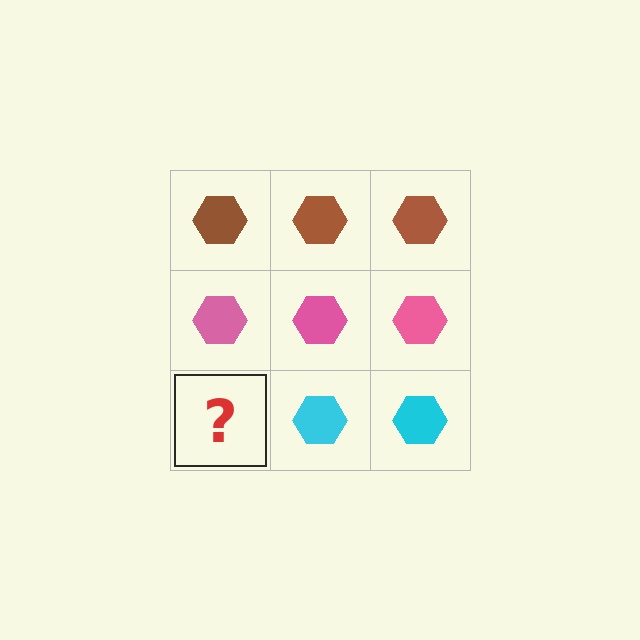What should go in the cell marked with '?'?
The missing cell should contain a cyan hexagon.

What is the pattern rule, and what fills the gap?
The rule is that each row has a consistent color. The gap should be filled with a cyan hexagon.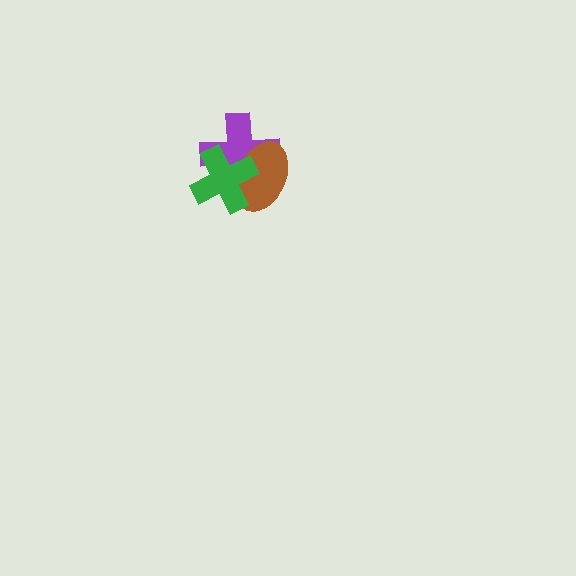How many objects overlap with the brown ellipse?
2 objects overlap with the brown ellipse.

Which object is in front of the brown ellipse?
The green cross is in front of the brown ellipse.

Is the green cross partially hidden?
No, no other shape covers it.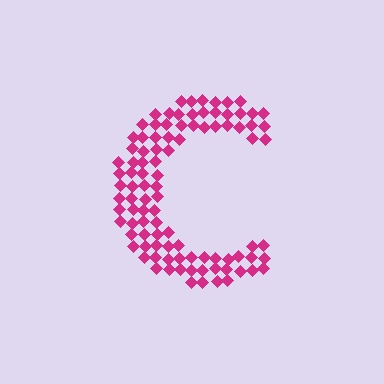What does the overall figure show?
The overall figure shows the letter C.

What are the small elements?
The small elements are diamonds.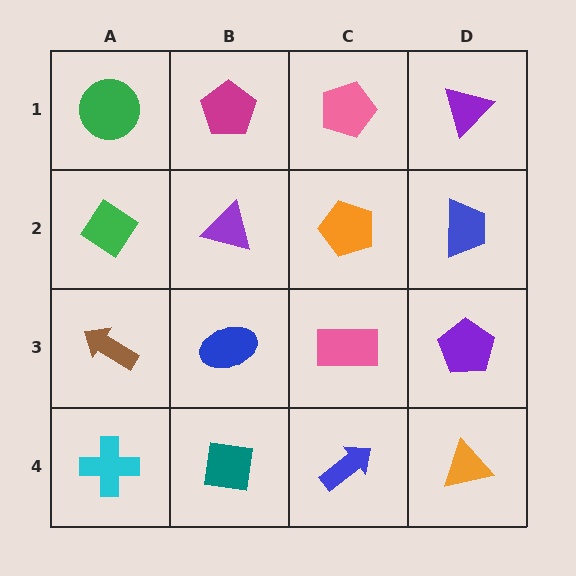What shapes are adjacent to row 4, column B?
A blue ellipse (row 3, column B), a cyan cross (row 4, column A), a blue arrow (row 4, column C).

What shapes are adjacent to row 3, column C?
An orange pentagon (row 2, column C), a blue arrow (row 4, column C), a blue ellipse (row 3, column B), a purple pentagon (row 3, column D).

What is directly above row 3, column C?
An orange pentagon.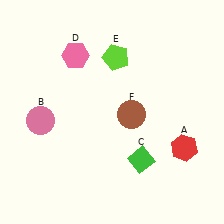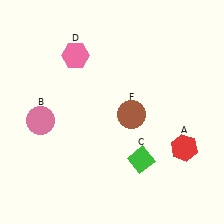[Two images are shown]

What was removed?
The lime pentagon (E) was removed in Image 2.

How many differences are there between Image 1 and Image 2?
There is 1 difference between the two images.